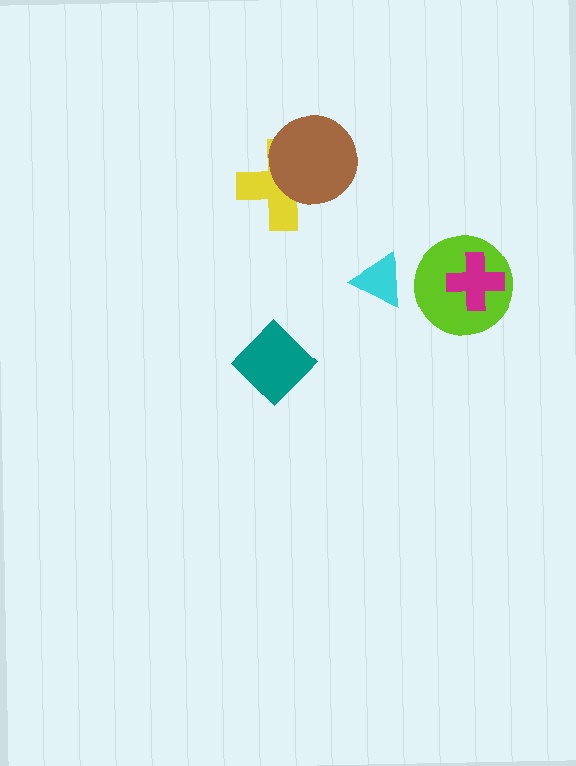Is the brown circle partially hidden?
No, no other shape covers it.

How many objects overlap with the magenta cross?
1 object overlaps with the magenta cross.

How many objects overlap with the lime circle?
1 object overlaps with the lime circle.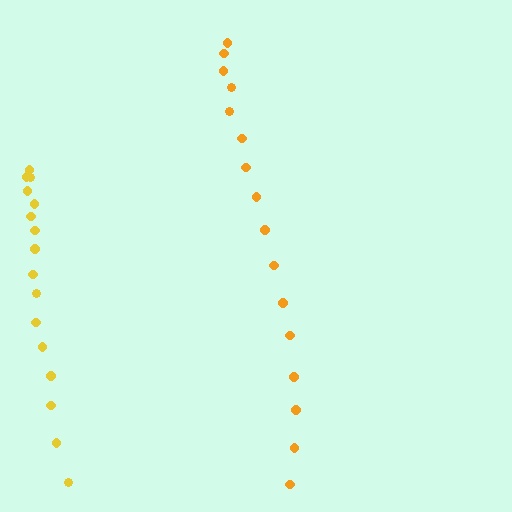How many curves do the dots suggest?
There are 2 distinct paths.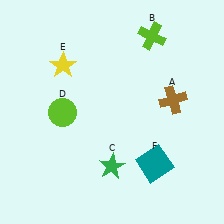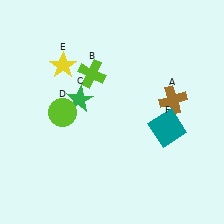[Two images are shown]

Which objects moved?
The objects that moved are: the lime cross (B), the green star (C), the teal square (F).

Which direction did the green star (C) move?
The green star (C) moved up.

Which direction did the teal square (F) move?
The teal square (F) moved up.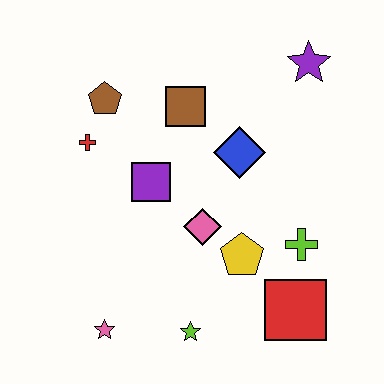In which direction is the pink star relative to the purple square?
The pink star is below the purple square.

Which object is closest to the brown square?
The blue diamond is closest to the brown square.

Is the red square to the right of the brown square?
Yes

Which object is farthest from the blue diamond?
The pink star is farthest from the blue diamond.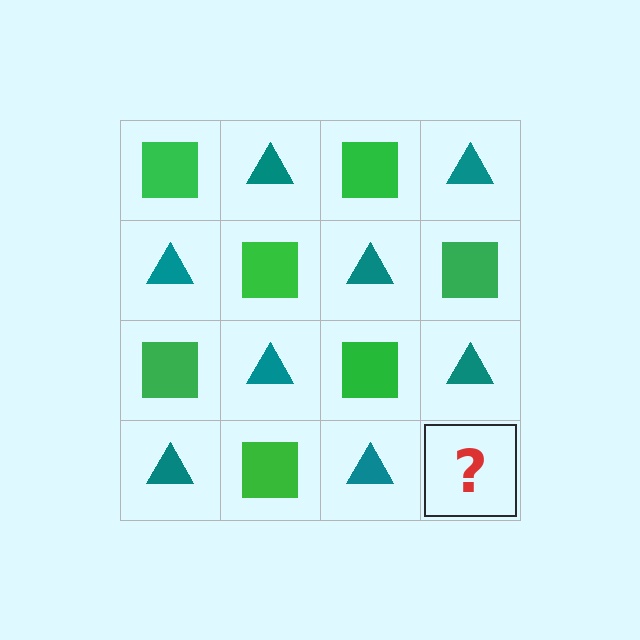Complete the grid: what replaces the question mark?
The question mark should be replaced with a green square.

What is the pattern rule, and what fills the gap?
The rule is that it alternates green square and teal triangle in a checkerboard pattern. The gap should be filled with a green square.